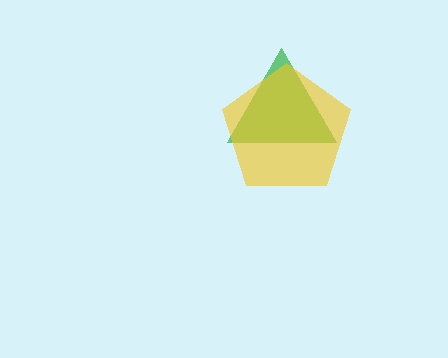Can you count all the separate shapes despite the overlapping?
Yes, there are 2 separate shapes.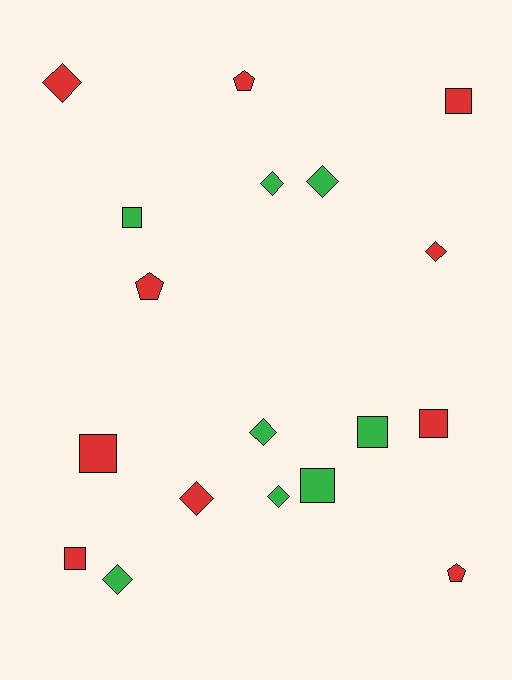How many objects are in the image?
There are 18 objects.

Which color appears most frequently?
Red, with 10 objects.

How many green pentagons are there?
There are no green pentagons.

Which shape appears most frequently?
Diamond, with 8 objects.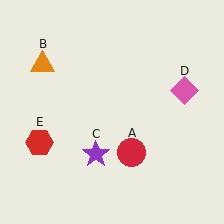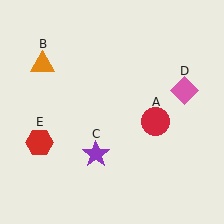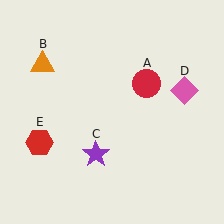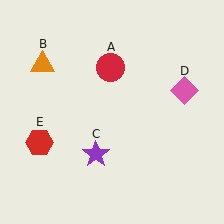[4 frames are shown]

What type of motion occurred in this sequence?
The red circle (object A) rotated counterclockwise around the center of the scene.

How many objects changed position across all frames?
1 object changed position: red circle (object A).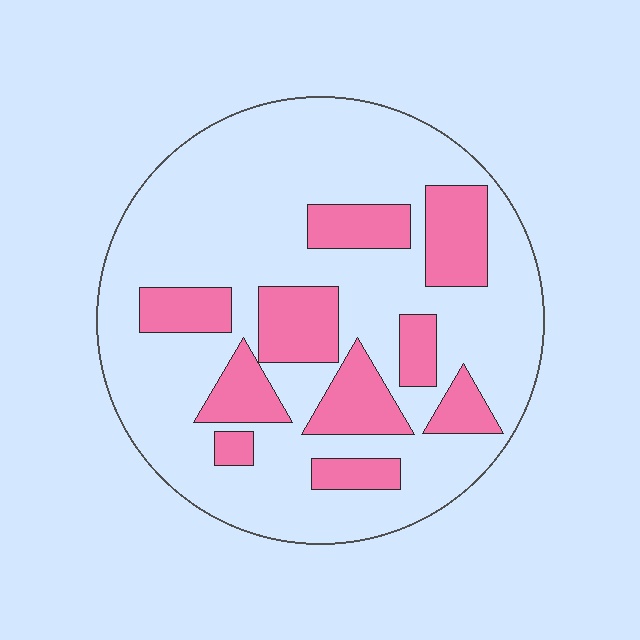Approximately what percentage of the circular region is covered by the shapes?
Approximately 25%.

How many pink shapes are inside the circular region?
10.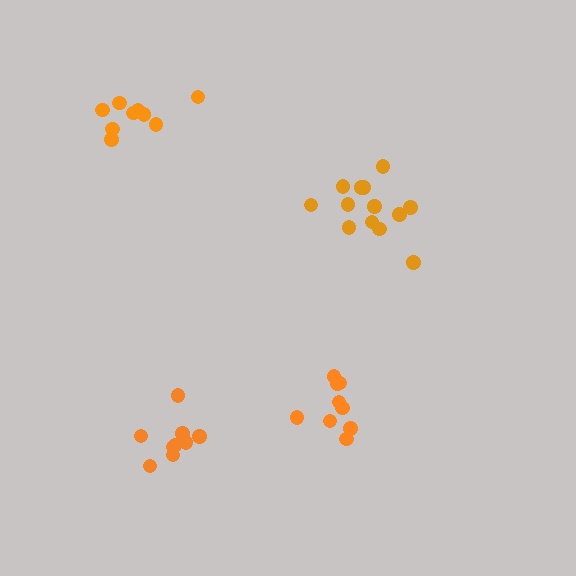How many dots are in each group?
Group 1: 13 dots, Group 2: 9 dots, Group 3: 9 dots, Group 4: 9 dots (40 total).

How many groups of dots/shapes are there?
There are 4 groups.